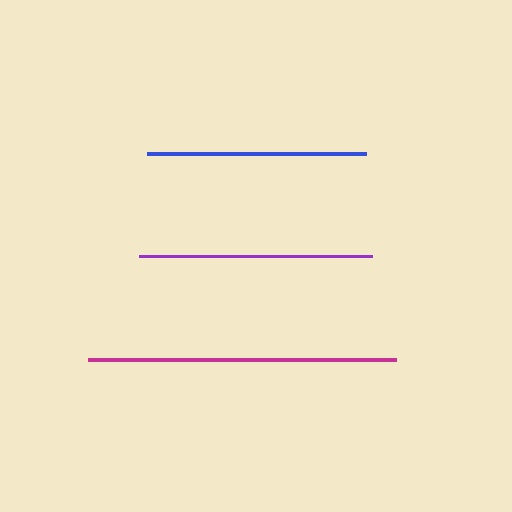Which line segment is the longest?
The magenta line is the longest at approximately 308 pixels.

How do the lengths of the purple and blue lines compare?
The purple and blue lines are approximately the same length.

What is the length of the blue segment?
The blue segment is approximately 220 pixels long.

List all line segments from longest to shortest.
From longest to shortest: magenta, purple, blue.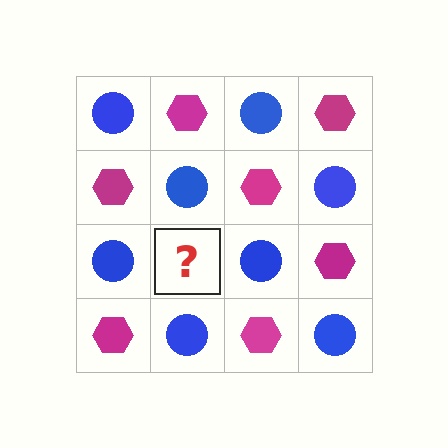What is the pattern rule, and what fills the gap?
The rule is that it alternates blue circle and magenta hexagon in a checkerboard pattern. The gap should be filled with a magenta hexagon.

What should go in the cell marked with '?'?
The missing cell should contain a magenta hexagon.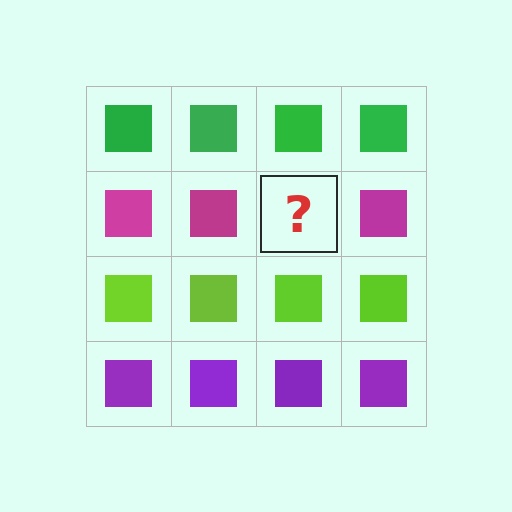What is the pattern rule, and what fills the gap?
The rule is that each row has a consistent color. The gap should be filled with a magenta square.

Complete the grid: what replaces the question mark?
The question mark should be replaced with a magenta square.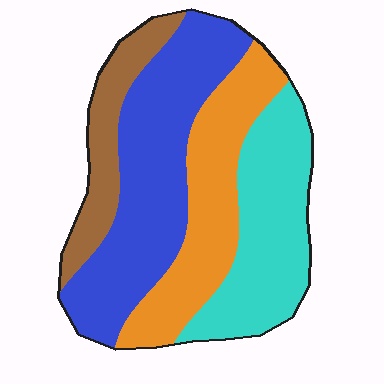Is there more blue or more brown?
Blue.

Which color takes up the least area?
Brown, at roughly 15%.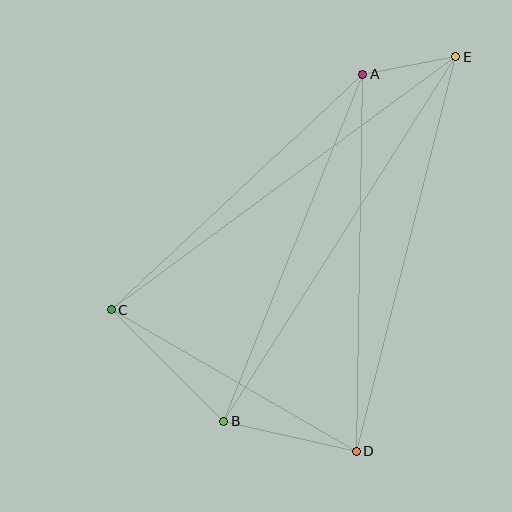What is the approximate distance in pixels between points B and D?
The distance between B and D is approximately 136 pixels.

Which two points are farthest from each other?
Points B and E are farthest from each other.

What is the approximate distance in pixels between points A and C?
The distance between A and C is approximately 345 pixels.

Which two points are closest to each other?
Points A and E are closest to each other.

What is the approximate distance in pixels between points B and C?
The distance between B and C is approximately 158 pixels.